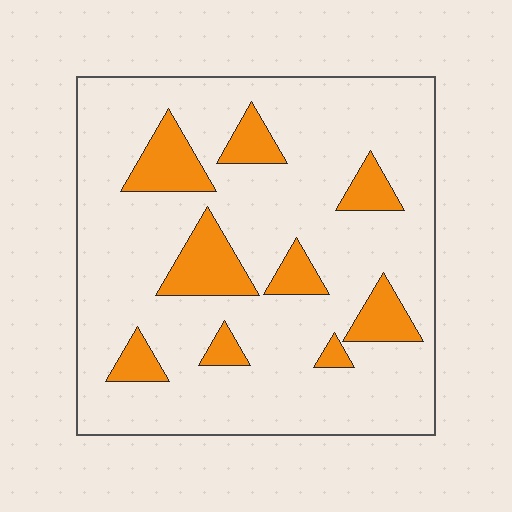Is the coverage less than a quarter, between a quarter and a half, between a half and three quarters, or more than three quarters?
Less than a quarter.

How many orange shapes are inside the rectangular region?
9.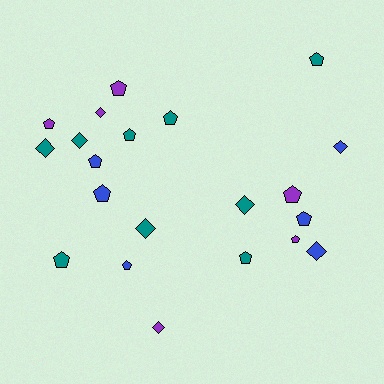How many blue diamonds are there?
There are 2 blue diamonds.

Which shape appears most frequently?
Pentagon, with 13 objects.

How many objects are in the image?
There are 21 objects.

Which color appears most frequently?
Teal, with 9 objects.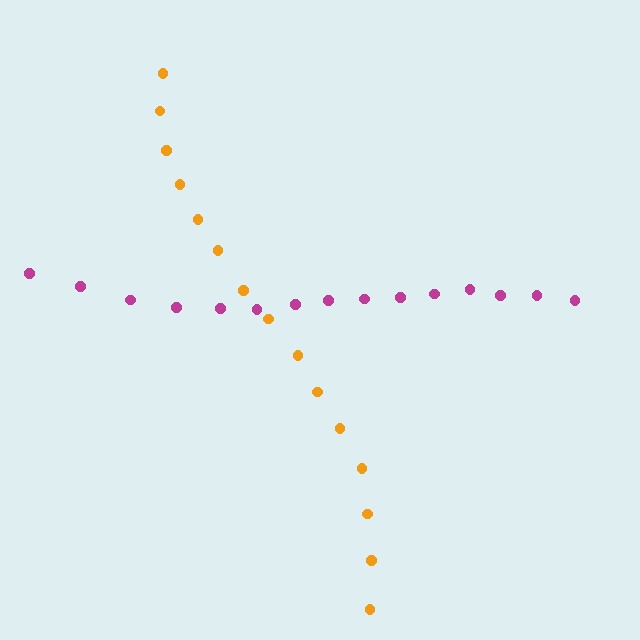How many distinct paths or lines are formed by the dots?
There are 2 distinct paths.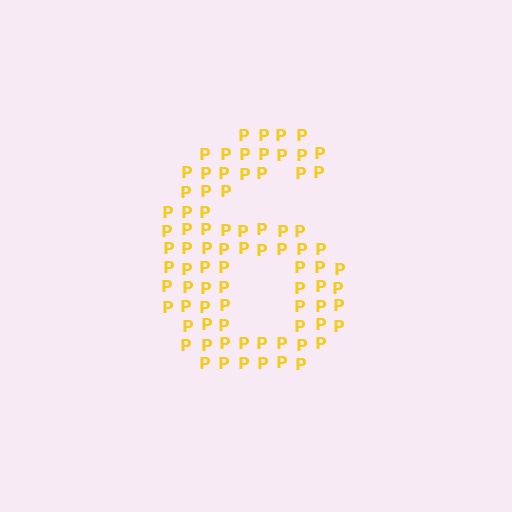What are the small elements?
The small elements are letter P's.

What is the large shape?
The large shape is the digit 6.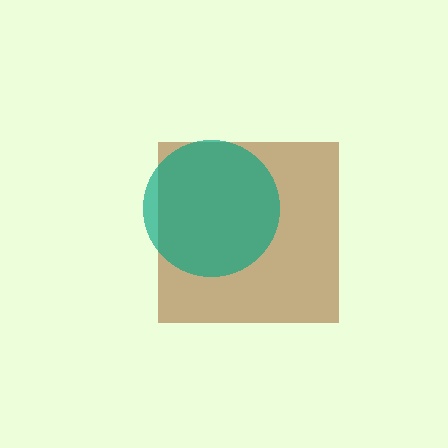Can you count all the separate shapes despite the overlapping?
Yes, there are 2 separate shapes.